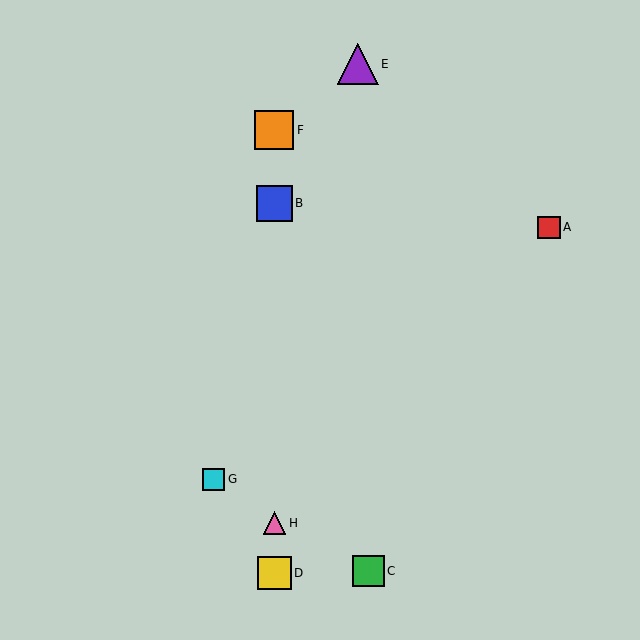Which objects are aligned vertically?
Objects B, D, F, H are aligned vertically.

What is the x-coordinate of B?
Object B is at x≈274.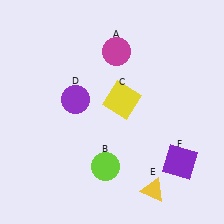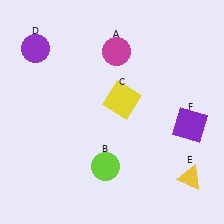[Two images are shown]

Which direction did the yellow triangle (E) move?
The yellow triangle (E) moved right.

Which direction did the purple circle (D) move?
The purple circle (D) moved up.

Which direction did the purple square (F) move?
The purple square (F) moved up.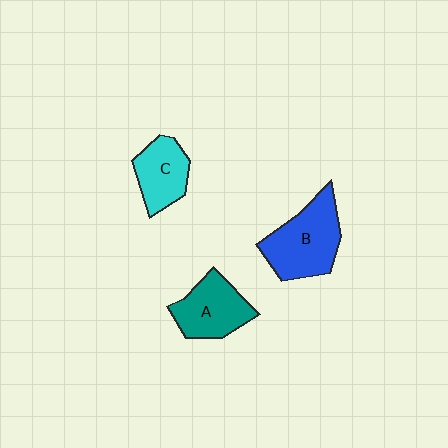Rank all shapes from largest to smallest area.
From largest to smallest: B (blue), A (teal), C (cyan).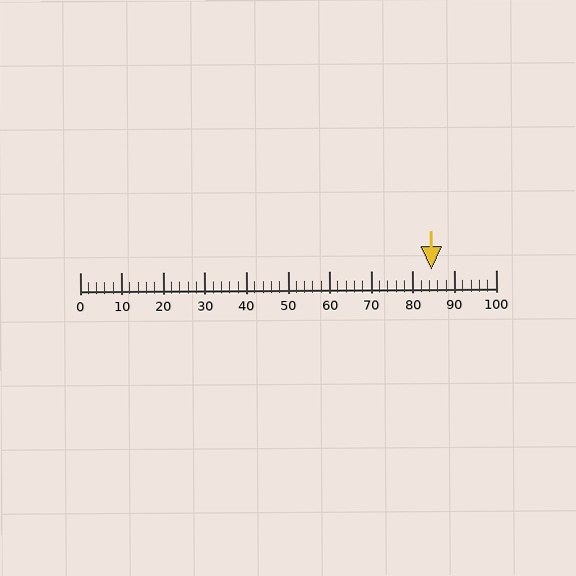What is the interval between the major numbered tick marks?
The major tick marks are spaced 10 units apart.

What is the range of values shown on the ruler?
The ruler shows values from 0 to 100.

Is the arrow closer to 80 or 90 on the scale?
The arrow is closer to 80.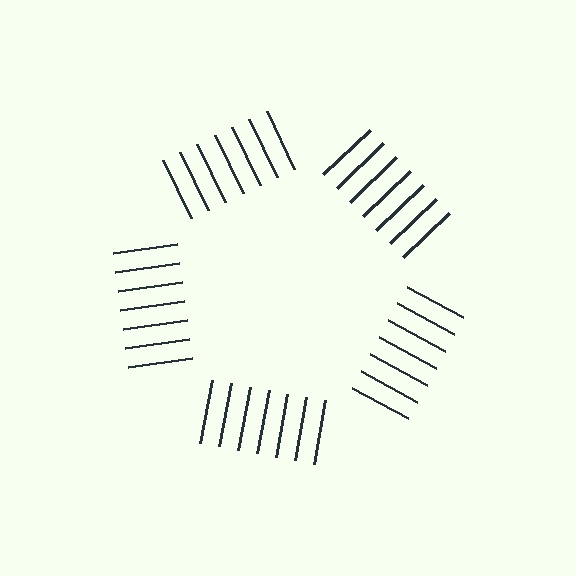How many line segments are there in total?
35 — 7 along each of the 5 edges.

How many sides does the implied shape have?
5 sides — the line-ends trace a pentagon.